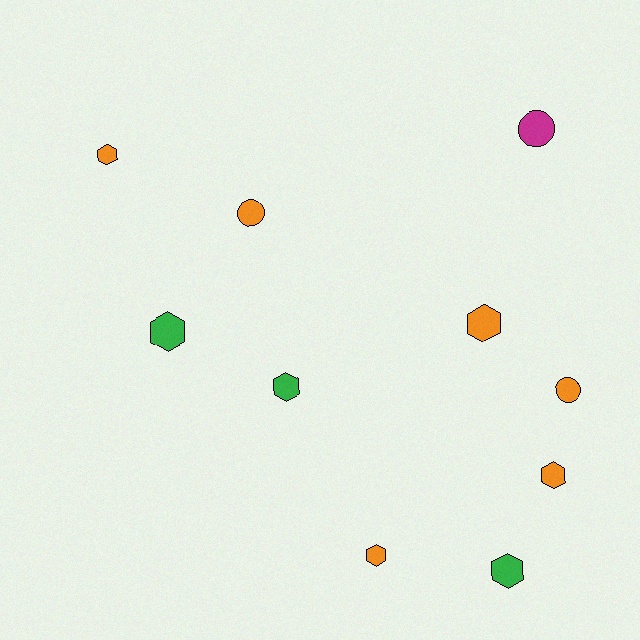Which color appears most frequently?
Orange, with 6 objects.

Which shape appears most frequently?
Hexagon, with 7 objects.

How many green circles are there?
There are no green circles.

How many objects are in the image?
There are 10 objects.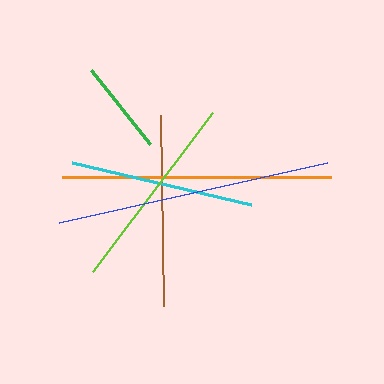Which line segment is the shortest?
The green line is the shortest at approximately 95 pixels.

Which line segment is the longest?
The blue line is the longest at approximately 275 pixels.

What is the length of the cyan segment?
The cyan segment is approximately 184 pixels long.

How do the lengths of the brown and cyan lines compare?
The brown and cyan lines are approximately the same length.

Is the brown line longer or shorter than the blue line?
The blue line is longer than the brown line.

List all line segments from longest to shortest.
From longest to shortest: blue, orange, lime, brown, cyan, green.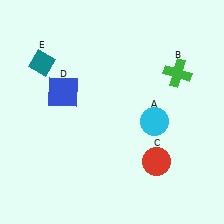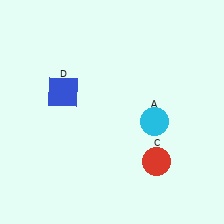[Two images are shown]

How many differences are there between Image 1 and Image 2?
There are 2 differences between the two images.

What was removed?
The teal diamond (E), the green cross (B) were removed in Image 2.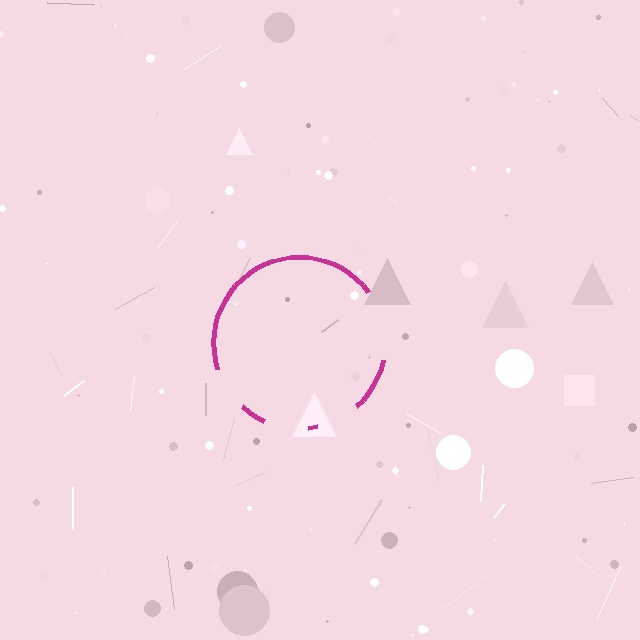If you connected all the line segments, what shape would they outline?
They would outline a circle.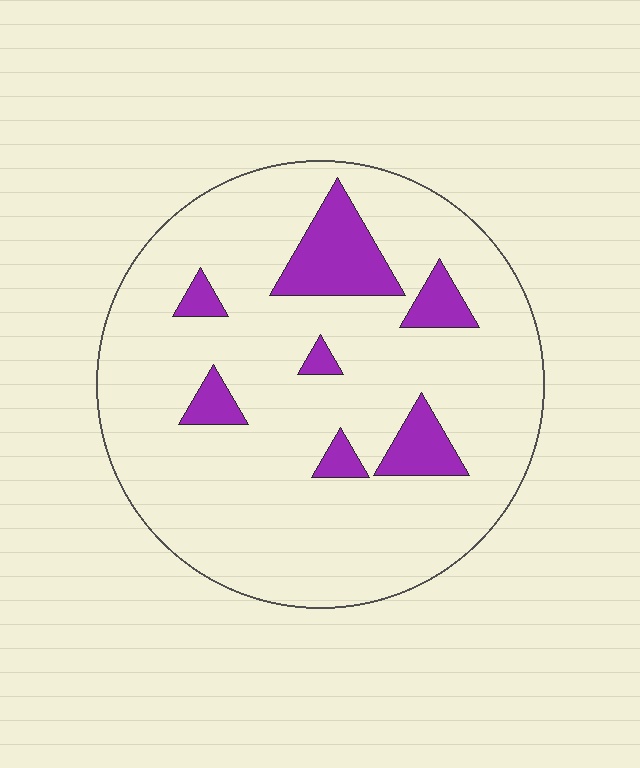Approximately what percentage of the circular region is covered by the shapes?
Approximately 15%.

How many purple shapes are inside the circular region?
7.